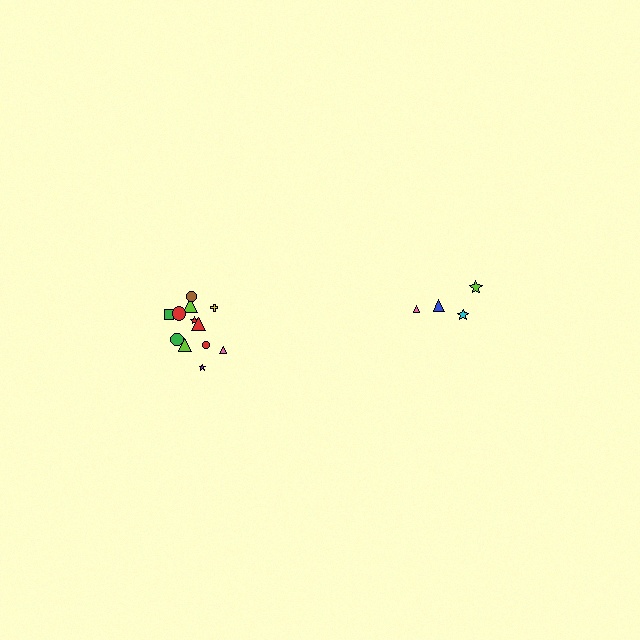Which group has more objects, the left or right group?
The left group.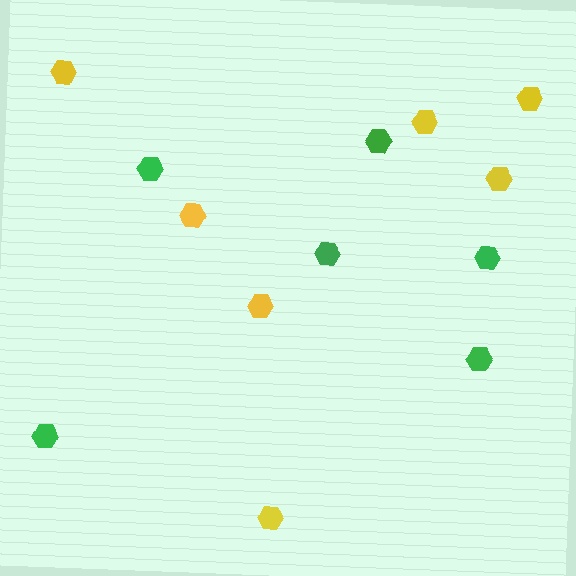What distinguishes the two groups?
There are 2 groups: one group of green hexagons (6) and one group of yellow hexagons (7).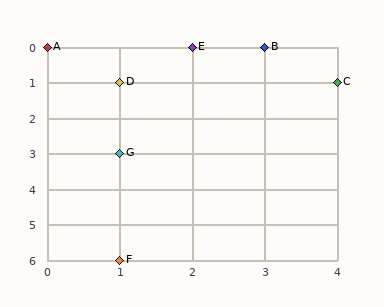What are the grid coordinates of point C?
Point C is at grid coordinates (4, 1).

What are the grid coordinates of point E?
Point E is at grid coordinates (2, 0).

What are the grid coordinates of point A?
Point A is at grid coordinates (0, 0).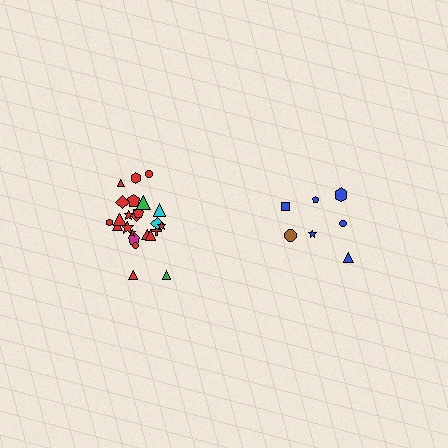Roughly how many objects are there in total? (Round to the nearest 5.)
Roughly 30 objects in total.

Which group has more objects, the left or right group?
The left group.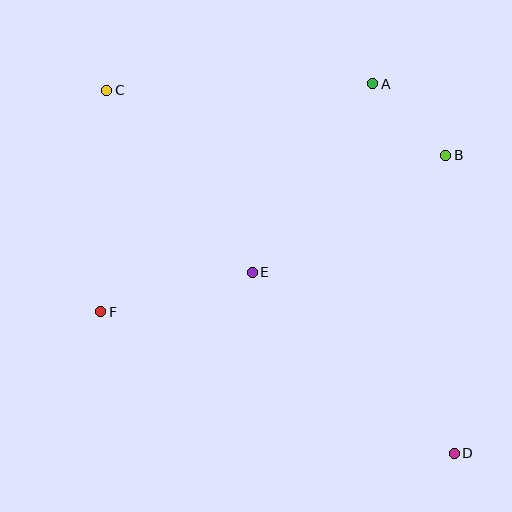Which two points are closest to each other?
Points A and B are closest to each other.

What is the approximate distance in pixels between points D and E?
The distance between D and E is approximately 271 pixels.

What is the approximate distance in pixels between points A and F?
The distance between A and F is approximately 355 pixels.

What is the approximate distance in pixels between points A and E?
The distance between A and E is approximately 223 pixels.